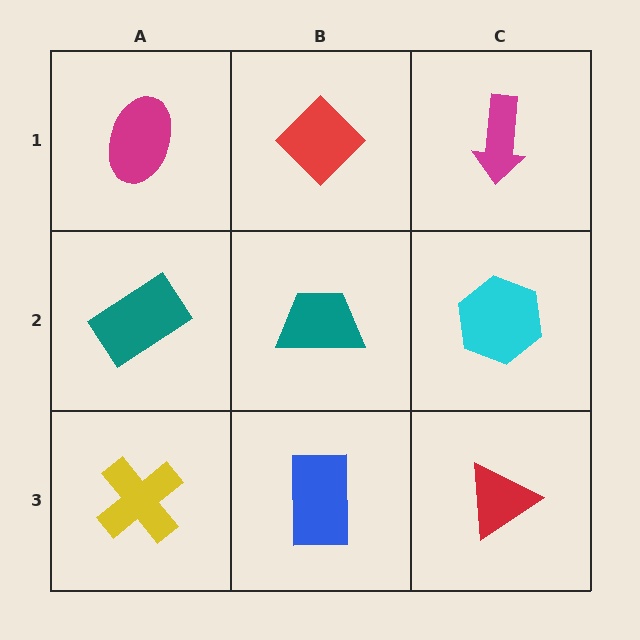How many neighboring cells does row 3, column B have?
3.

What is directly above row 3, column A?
A teal rectangle.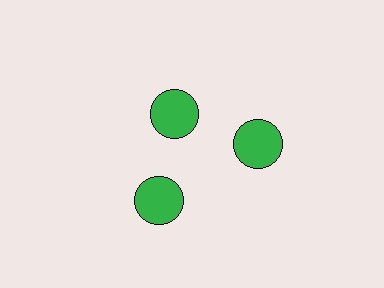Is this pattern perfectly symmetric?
No. The 3 green circles are arranged in a ring, but one element near the 11 o'clock position is pulled inward toward the center, breaking the 3-fold rotational symmetry.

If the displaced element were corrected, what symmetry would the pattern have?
It would have 3-fold rotational symmetry — the pattern would map onto itself every 120 degrees.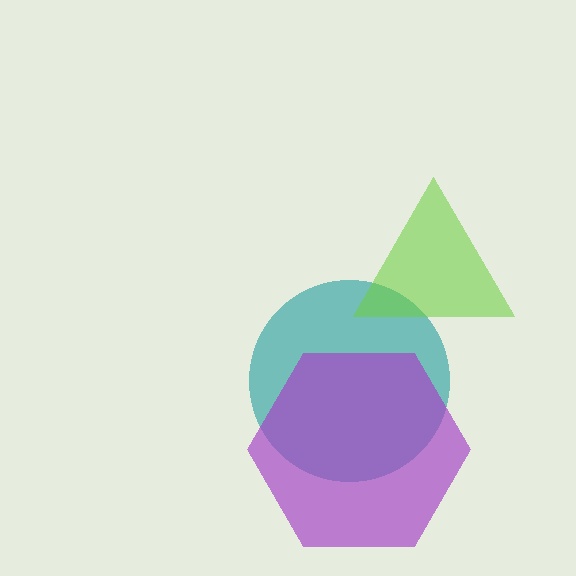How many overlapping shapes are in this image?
There are 3 overlapping shapes in the image.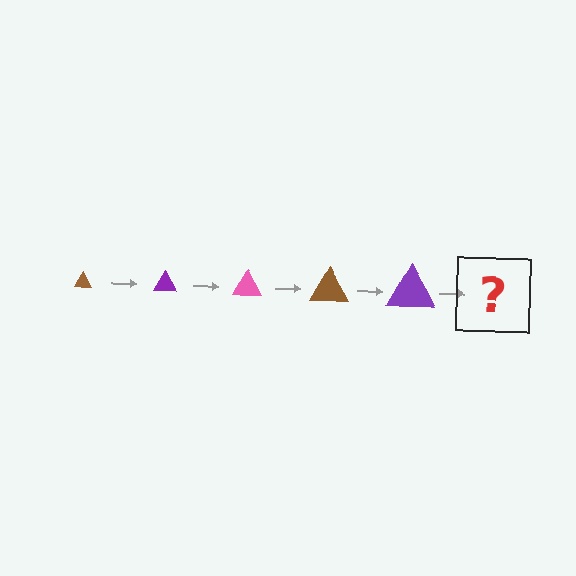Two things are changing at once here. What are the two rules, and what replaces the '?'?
The two rules are that the triangle grows larger each step and the color cycles through brown, purple, and pink. The '?' should be a pink triangle, larger than the previous one.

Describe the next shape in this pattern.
It should be a pink triangle, larger than the previous one.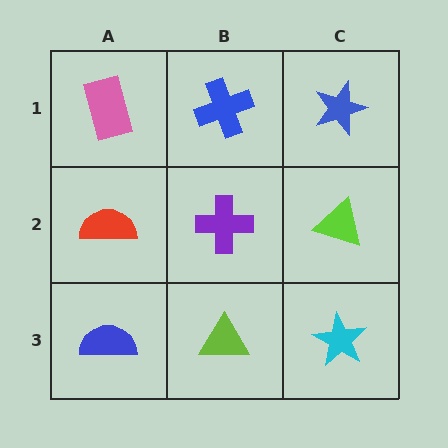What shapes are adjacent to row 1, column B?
A purple cross (row 2, column B), a pink rectangle (row 1, column A), a blue star (row 1, column C).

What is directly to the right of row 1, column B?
A blue star.